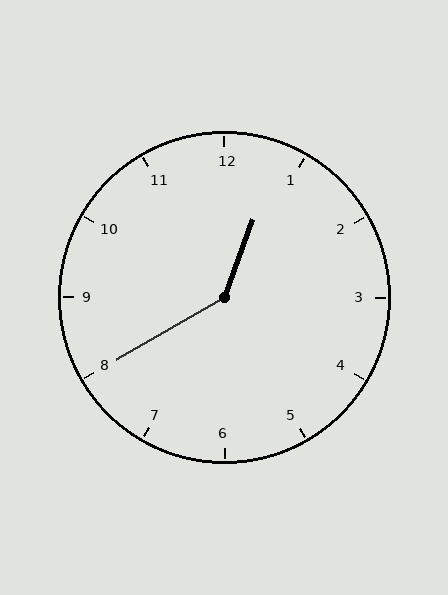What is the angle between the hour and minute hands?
Approximately 140 degrees.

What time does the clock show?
12:40.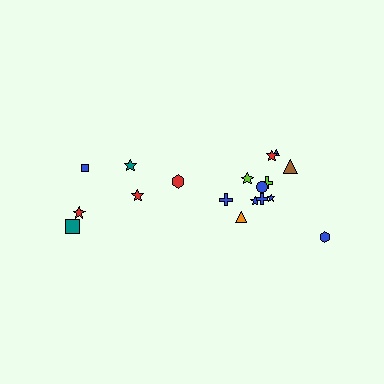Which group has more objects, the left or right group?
The right group.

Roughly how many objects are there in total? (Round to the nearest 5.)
Roughly 20 objects in total.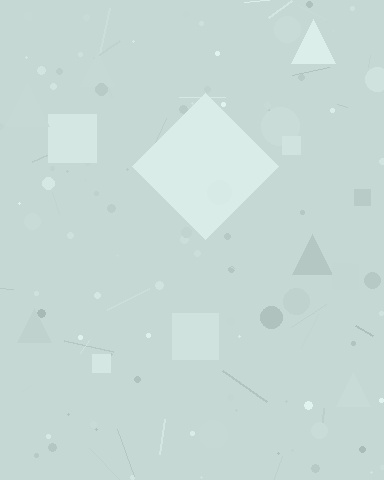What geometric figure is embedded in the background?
A diamond is embedded in the background.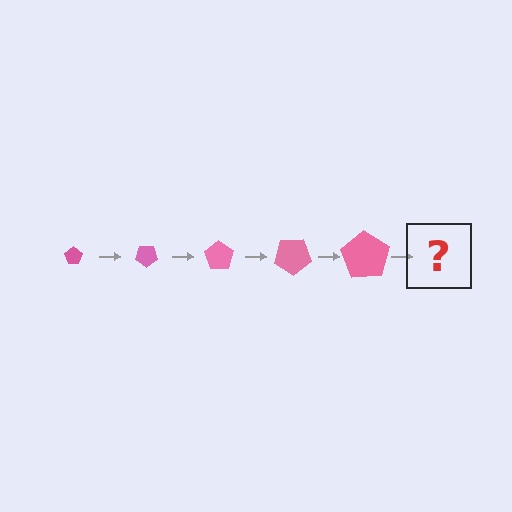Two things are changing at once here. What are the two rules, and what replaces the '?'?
The two rules are that the pentagon grows larger each step and it rotates 35 degrees each step. The '?' should be a pentagon, larger than the previous one and rotated 175 degrees from the start.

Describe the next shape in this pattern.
It should be a pentagon, larger than the previous one and rotated 175 degrees from the start.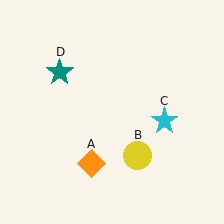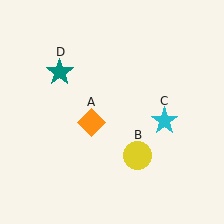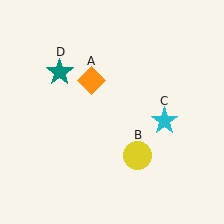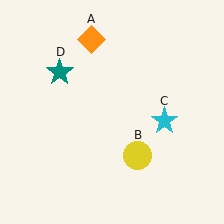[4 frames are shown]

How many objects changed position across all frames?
1 object changed position: orange diamond (object A).